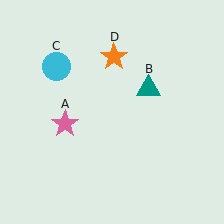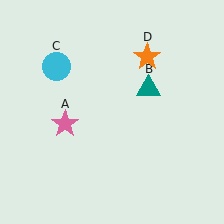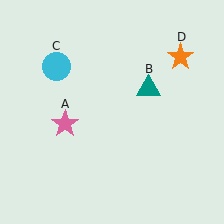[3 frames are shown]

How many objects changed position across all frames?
1 object changed position: orange star (object D).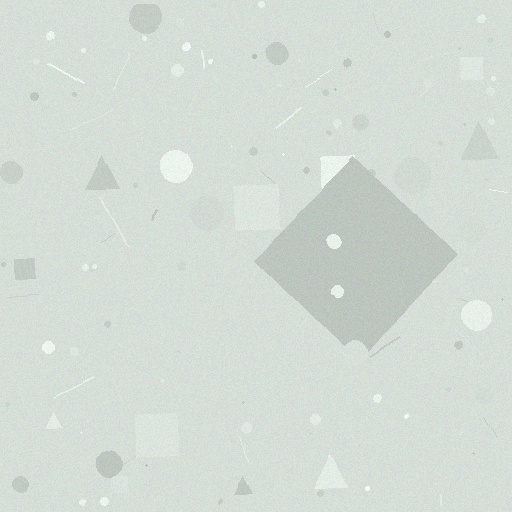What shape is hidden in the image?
A diamond is hidden in the image.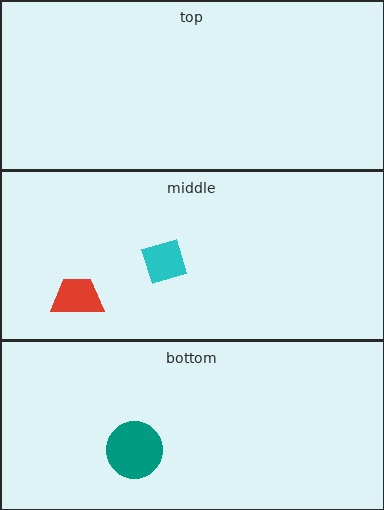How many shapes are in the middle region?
2.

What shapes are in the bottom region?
The teal circle.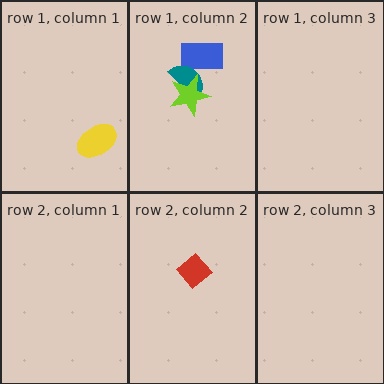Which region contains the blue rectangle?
The row 1, column 2 region.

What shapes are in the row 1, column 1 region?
The yellow ellipse.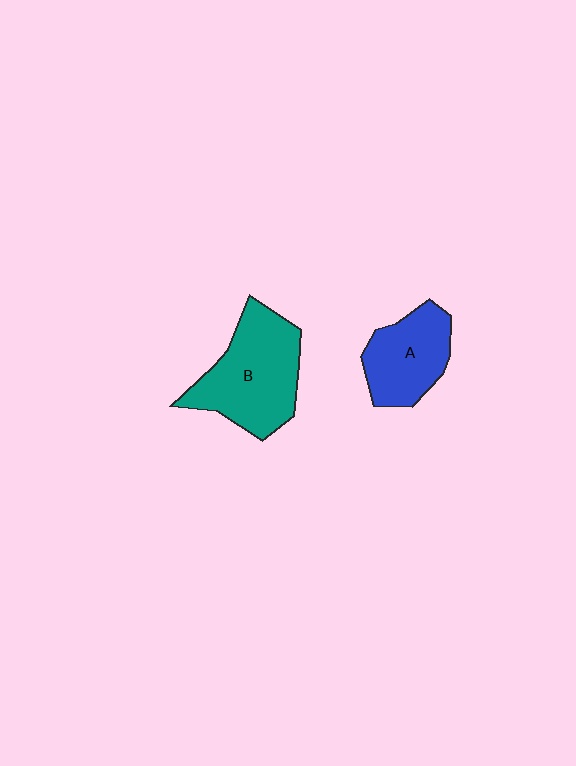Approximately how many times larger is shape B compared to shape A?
Approximately 1.4 times.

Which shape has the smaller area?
Shape A (blue).